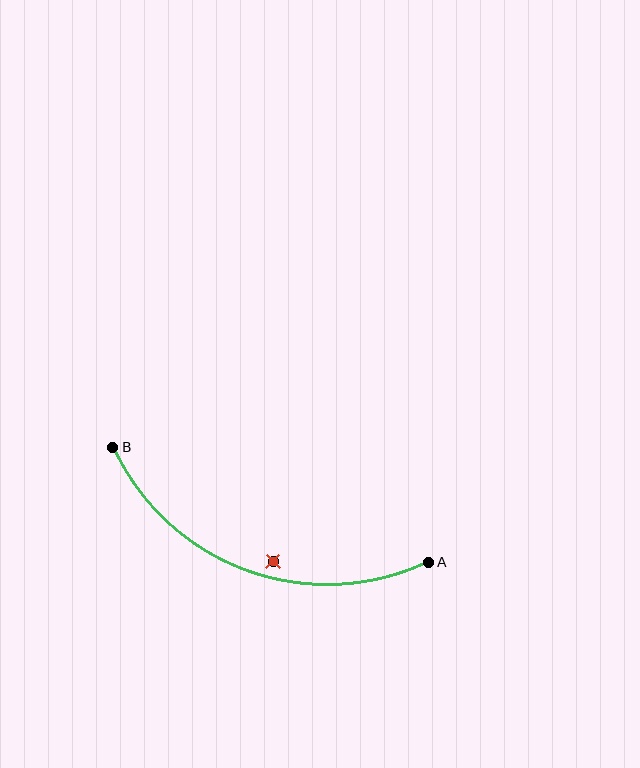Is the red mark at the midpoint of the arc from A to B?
No — the red mark does not lie on the arc at all. It sits slightly inside the curve.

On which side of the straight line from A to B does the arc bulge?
The arc bulges below the straight line connecting A and B.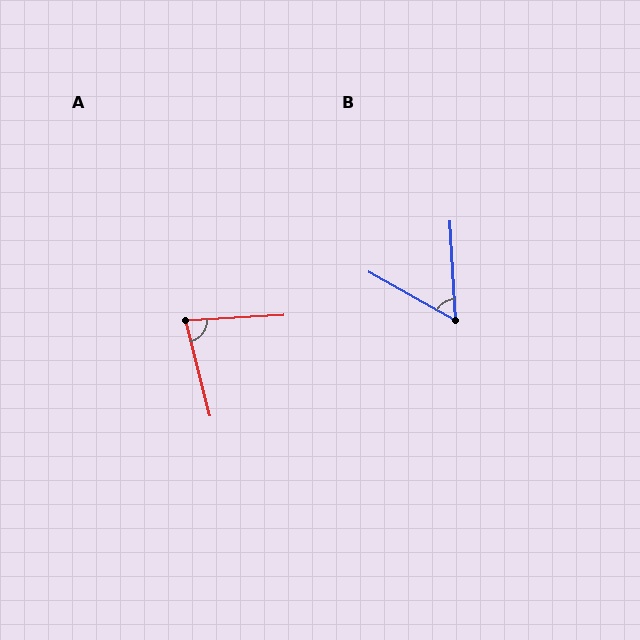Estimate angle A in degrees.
Approximately 79 degrees.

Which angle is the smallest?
B, at approximately 58 degrees.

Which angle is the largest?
A, at approximately 79 degrees.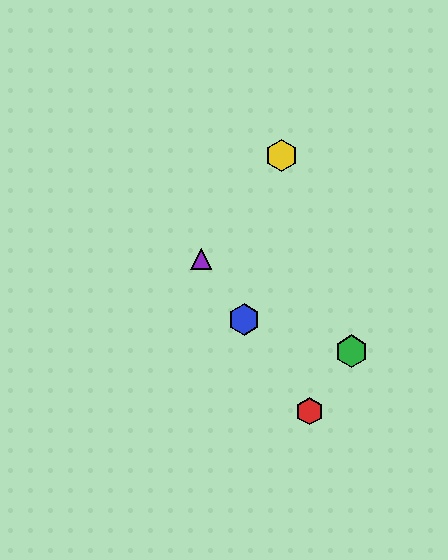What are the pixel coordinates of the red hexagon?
The red hexagon is at (310, 411).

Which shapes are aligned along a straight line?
The red hexagon, the blue hexagon, the purple triangle are aligned along a straight line.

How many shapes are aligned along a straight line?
3 shapes (the red hexagon, the blue hexagon, the purple triangle) are aligned along a straight line.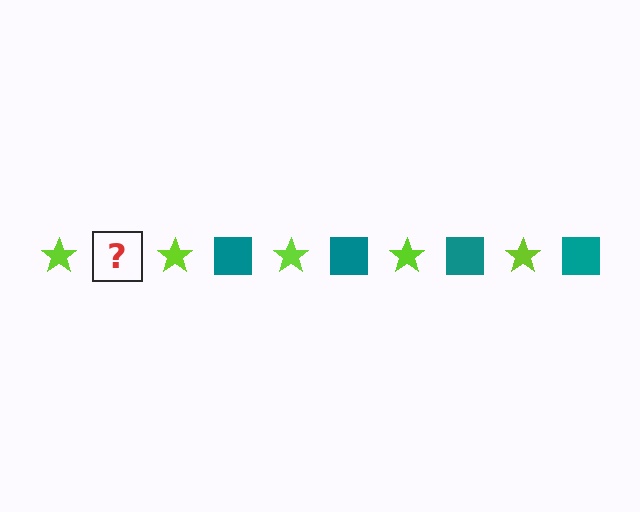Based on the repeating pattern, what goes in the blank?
The blank should be a teal square.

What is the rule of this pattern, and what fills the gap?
The rule is that the pattern alternates between lime star and teal square. The gap should be filled with a teal square.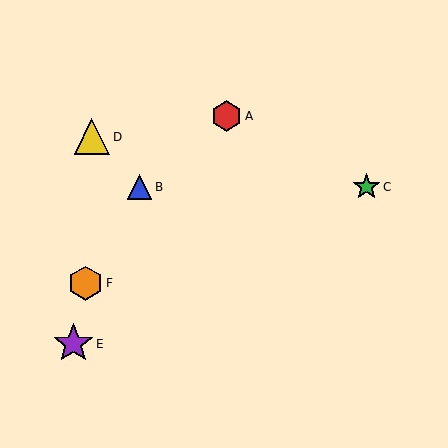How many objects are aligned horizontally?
2 objects (B, C) are aligned horizontally.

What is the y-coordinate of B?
Object B is at y≈187.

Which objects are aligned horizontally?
Objects B, C are aligned horizontally.